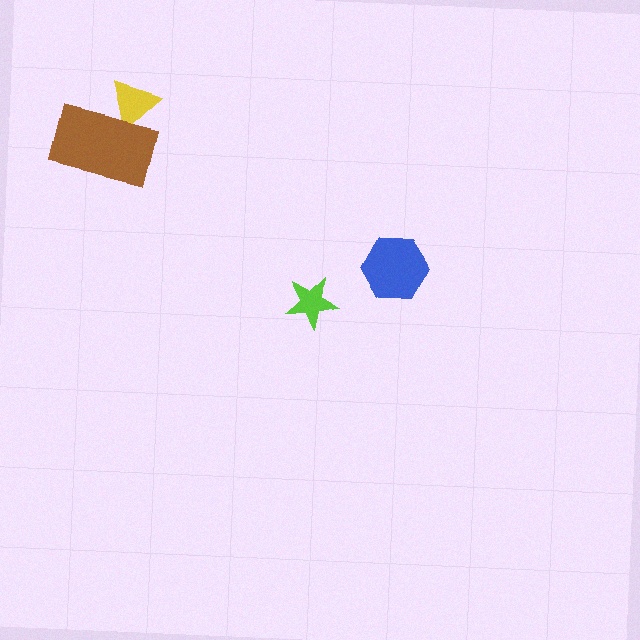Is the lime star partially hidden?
No, no other shape covers it.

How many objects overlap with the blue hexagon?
0 objects overlap with the blue hexagon.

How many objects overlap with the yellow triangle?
1 object overlaps with the yellow triangle.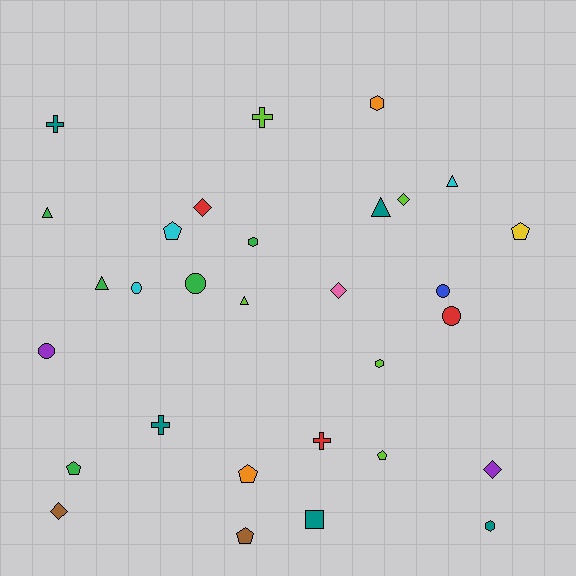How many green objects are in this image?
There are 5 green objects.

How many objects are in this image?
There are 30 objects.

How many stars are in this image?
There are no stars.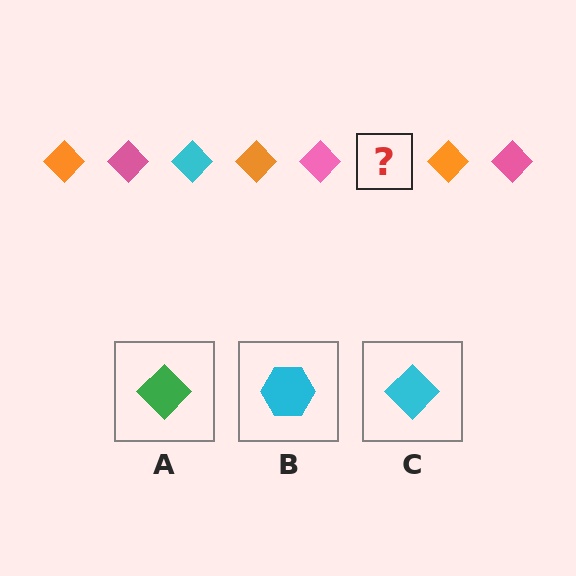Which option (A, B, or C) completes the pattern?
C.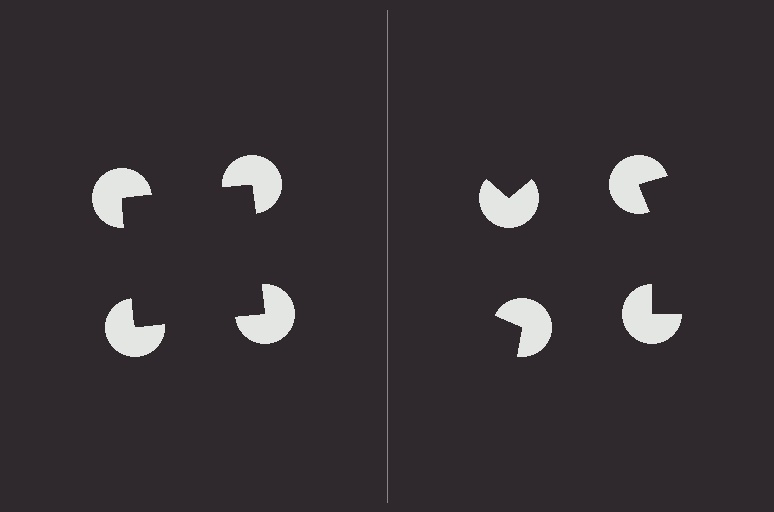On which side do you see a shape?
An illusory square appears on the left side. On the right side the wedge cuts are rotated, so no coherent shape forms.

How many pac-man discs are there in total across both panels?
8 — 4 on each side.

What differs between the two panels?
The pac-man discs are positioned identically on both sides; only the wedge orientations differ. On the left they align to a square; on the right they are misaligned.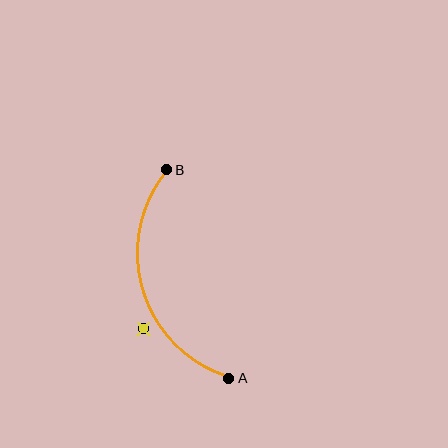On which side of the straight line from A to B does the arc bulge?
The arc bulges to the left of the straight line connecting A and B.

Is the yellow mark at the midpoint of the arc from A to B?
No — the yellow mark does not lie on the arc at all. It sits slightly outside the curve.